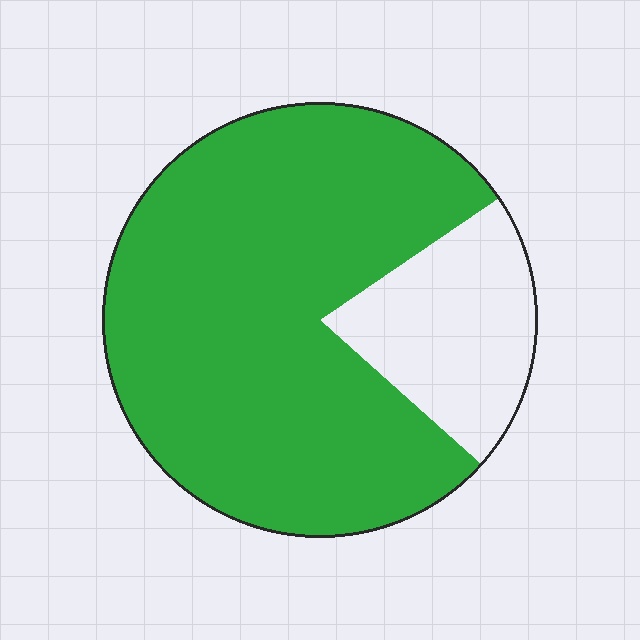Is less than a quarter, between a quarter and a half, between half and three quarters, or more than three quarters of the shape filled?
More than three quarters.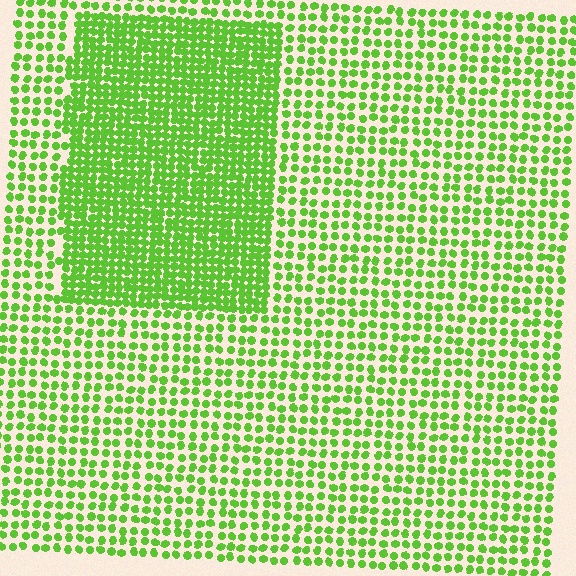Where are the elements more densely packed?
The elements are more densely packed inside the rectangle boundary.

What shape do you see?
I see a rectangle.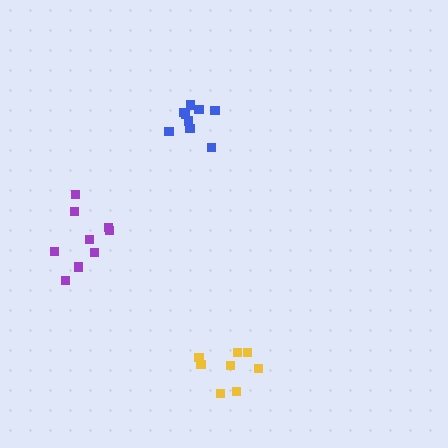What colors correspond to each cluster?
The clusters are colored: blue, yellow, purple.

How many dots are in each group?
Group 1: 9 dots, Group 2: 8 dots, Group 3: 9 dots (26 total).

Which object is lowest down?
The yellow cluster is bottommost.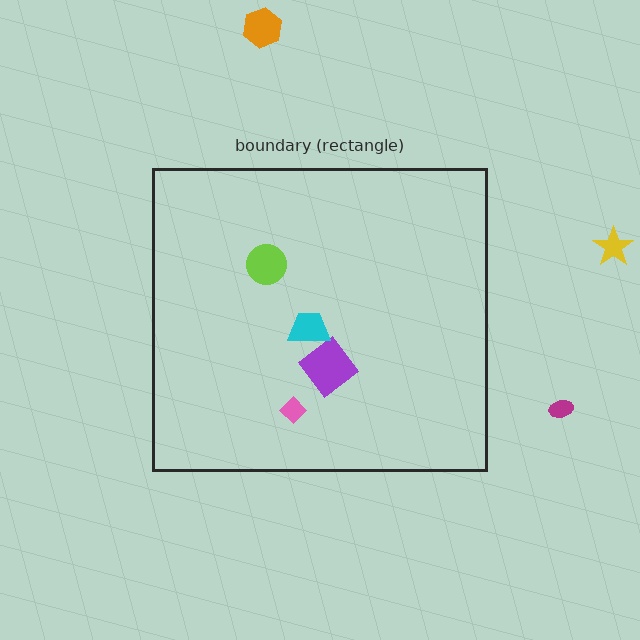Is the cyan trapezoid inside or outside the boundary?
Inside.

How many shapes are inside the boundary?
4 inside, 3 outside.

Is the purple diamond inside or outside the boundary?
Inside.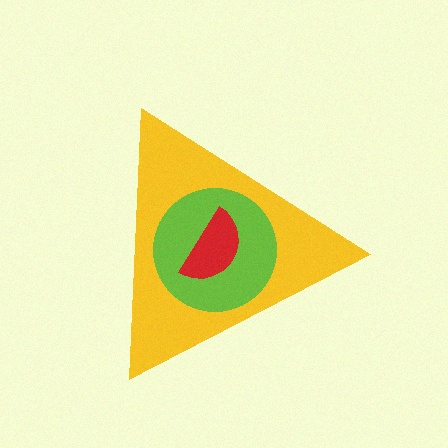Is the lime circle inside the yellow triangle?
Yes.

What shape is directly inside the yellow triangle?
The lime circle.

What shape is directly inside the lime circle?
The red semicircle.